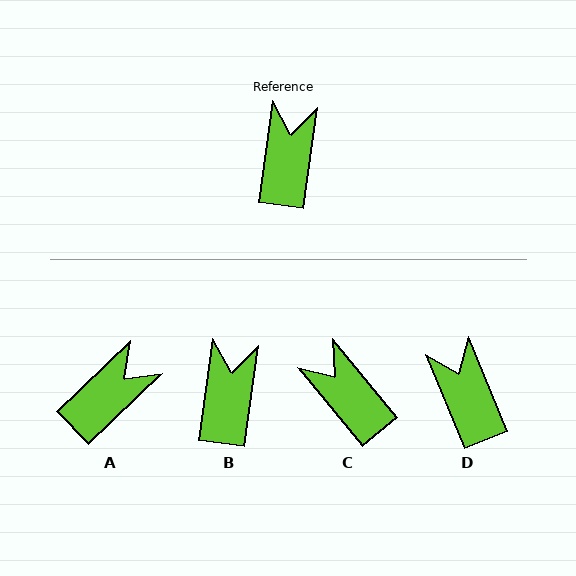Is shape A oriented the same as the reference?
No, it is off by about 38 degrees.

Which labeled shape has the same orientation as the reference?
B.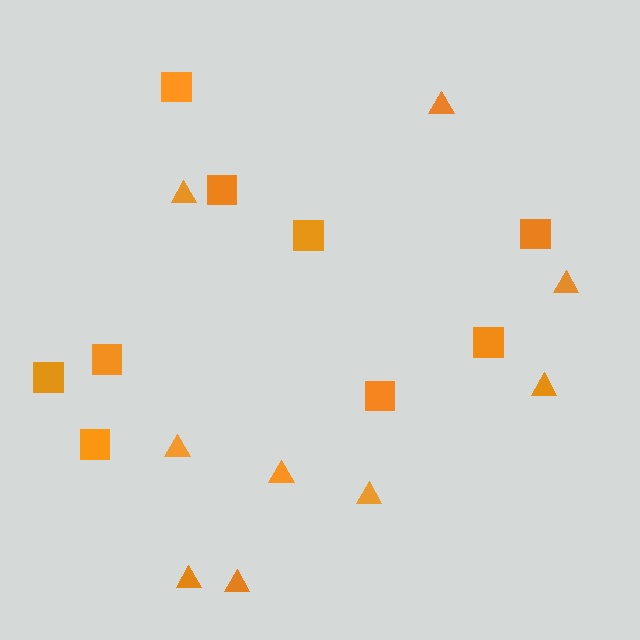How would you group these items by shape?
There are 2 groups: one group of triangles (9) and one group of squares (9).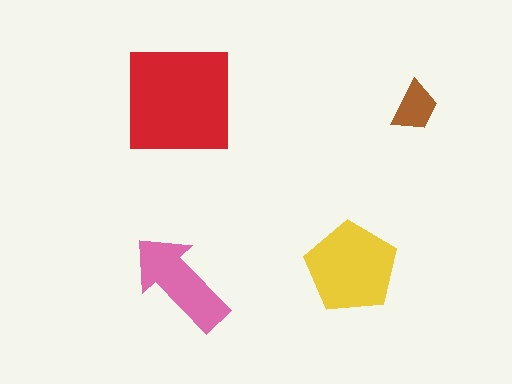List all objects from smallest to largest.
The brown trapezoid, the pink arrow, the yellow pentagon, the red square.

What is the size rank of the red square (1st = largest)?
1st.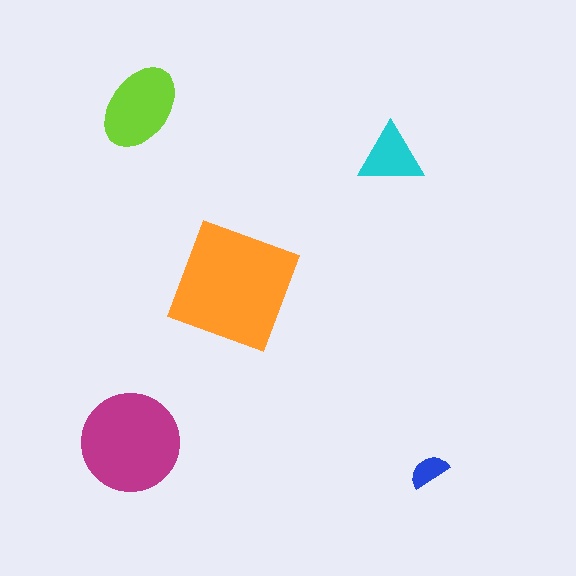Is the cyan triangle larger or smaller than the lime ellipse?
Smaller.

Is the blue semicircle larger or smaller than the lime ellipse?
Smaller.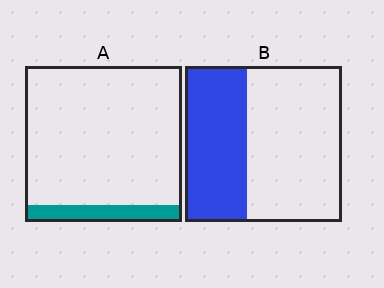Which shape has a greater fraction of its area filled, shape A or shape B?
Shape B.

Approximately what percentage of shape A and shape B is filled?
A is approximately 10% and B is approximately 40%.